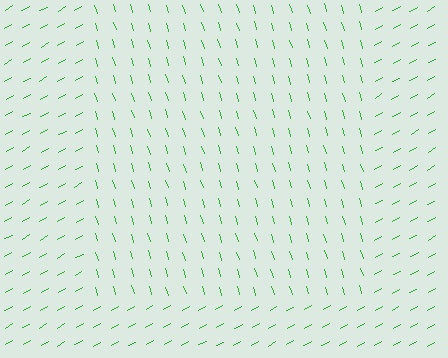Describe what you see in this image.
The image is filled with small green line segments. A rectangle region in the image has lines oriented differently from the surrounding lines, creating a visible texture boundary.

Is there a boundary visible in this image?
Yes, there is a texture boundary formed by a change in line orientation.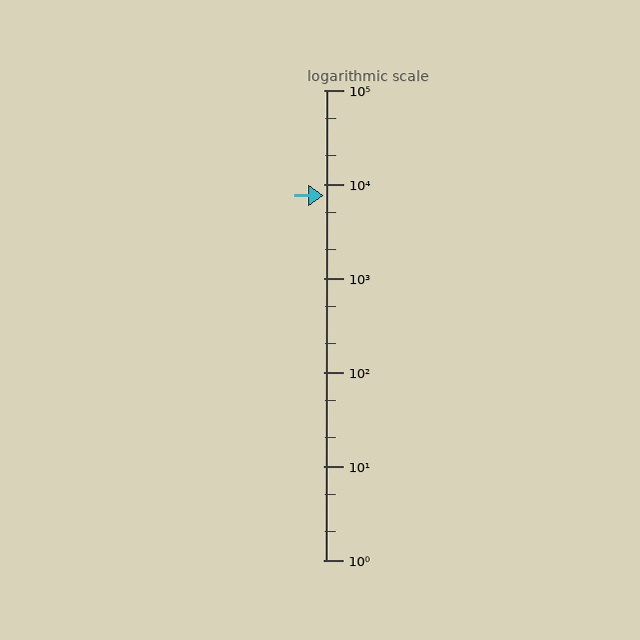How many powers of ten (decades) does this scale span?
The scale spans 5 decades, from 1 to 100000.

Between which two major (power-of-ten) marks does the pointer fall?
The pointer is between 1000 and 10000.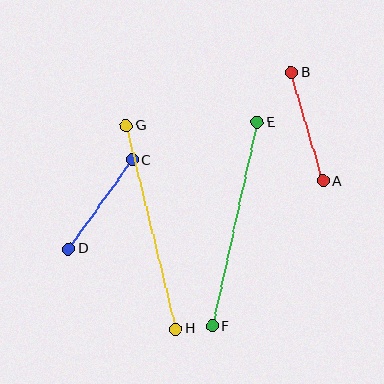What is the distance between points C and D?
The distance is approximately 109 pixels.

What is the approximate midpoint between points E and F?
The midpoint is at approximately (235, 224) pixels.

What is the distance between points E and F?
The distance is approximately 209 pixels.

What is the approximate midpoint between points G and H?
The midpoint is at approximately (151, 227) pixels.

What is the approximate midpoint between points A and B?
The midpoint is at approximately (307, 127) pixels.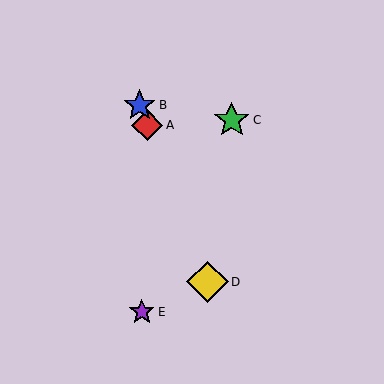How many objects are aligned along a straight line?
3 objects (A, B, D) are aligned along a straight line.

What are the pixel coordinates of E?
Object E is at (142, 312).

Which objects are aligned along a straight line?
Objects A, B, D are aligned along a straight line.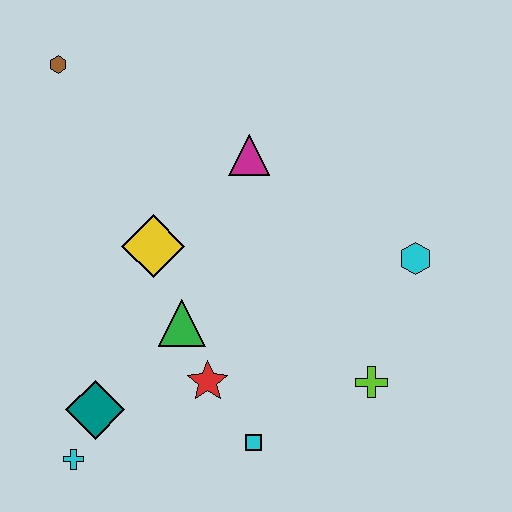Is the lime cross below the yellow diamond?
Yes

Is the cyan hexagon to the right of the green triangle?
Yes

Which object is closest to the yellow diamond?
The green triangle is closest to the yellow diamond.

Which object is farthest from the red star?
The brown hexagon is farthest from the red star.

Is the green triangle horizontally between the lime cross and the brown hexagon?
Yes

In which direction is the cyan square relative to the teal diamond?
The cyan square is to the right of the teal diamond.